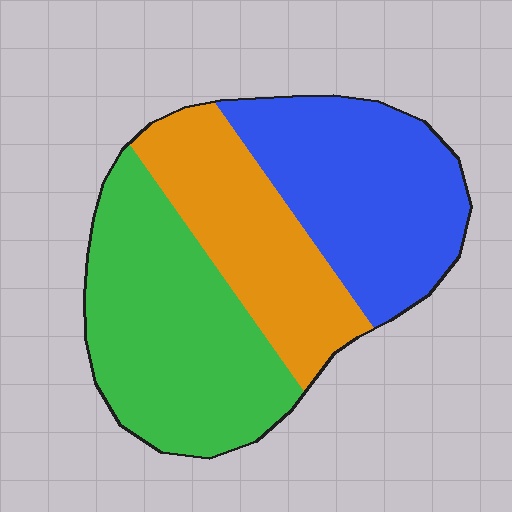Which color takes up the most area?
Green, at roughly 40%.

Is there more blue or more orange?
Blue.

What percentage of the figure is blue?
Blue covers roughly 35% of the figure.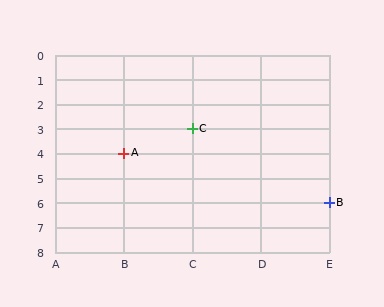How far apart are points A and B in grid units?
Points A and B are 3 columns and 2 rows apart (about 3.6 grid units diagonally).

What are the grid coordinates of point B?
Point B is at grid coordinates (E, 6).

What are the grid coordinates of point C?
Point C is at grid coordinates (C, 3).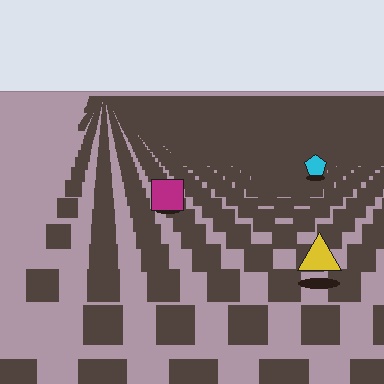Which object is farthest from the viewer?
The cyan pentagon is farthest from the viewer. It appears smaller and the ground texture around it is denser.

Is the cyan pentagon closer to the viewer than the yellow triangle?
No. The yellow triangle is closer — you can tell from the texture gradient: the ground texture is coarser near it.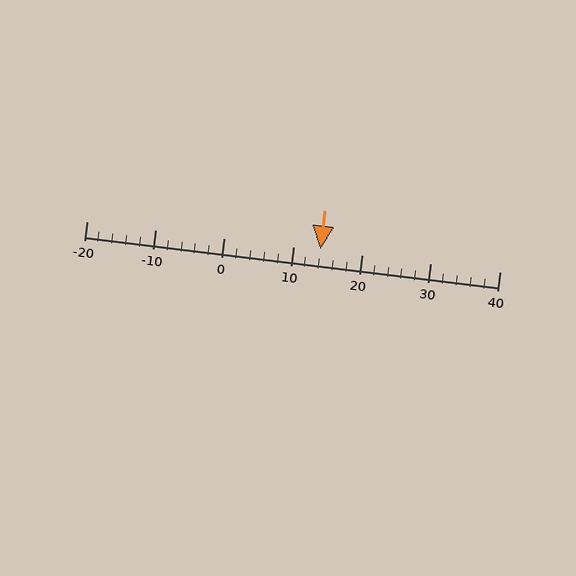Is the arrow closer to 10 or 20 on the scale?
The arrow is closer to 10.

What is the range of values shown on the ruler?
The ruler shows values from -20 to 40.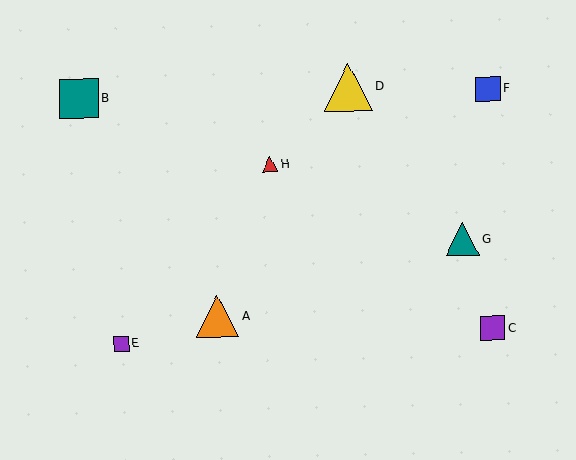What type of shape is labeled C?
Shape C is a purple square.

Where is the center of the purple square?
The center of the purple square is at (121, 343).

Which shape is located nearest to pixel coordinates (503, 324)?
The purple square (labeled C) at (493, 328) is nearest to that location.